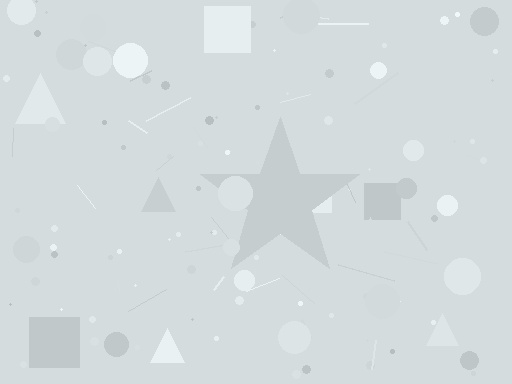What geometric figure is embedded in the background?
A star is embedded in the background.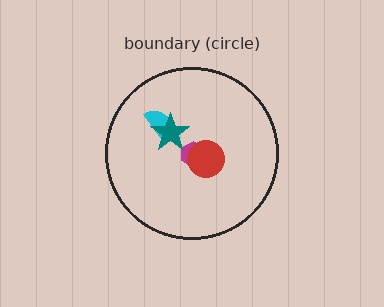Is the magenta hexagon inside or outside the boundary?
Inside.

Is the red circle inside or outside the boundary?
Inside.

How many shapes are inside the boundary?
4 inside, 0 outside.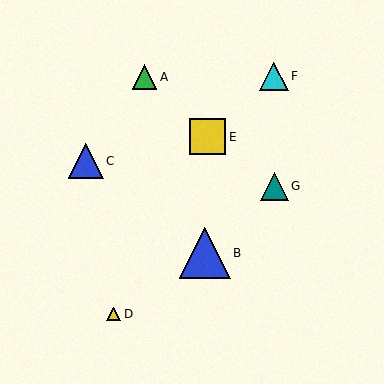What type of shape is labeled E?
Shape E is a yellow square.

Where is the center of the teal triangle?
The center of the teal triangle is at (274, 186).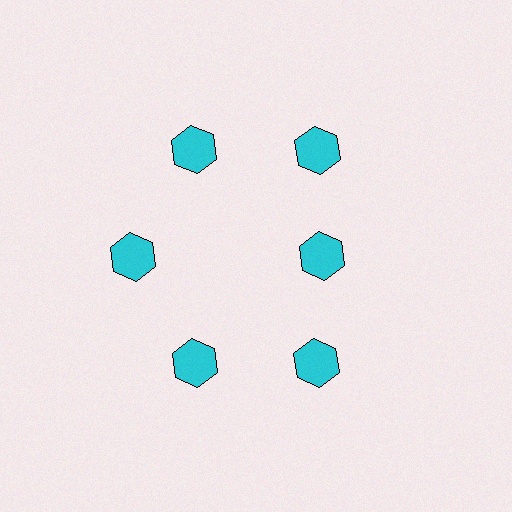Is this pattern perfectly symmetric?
No. The 6 cyan hexagons are arranged in a ring, but one element near the 3 o'clock position is pulled inward toward the center, breaking the 6-fold rotational symmetry.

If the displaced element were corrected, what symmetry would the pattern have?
It would have 6-fold rotational symmetry — the pattern would map onto itself every 60 degrees.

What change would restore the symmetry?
The symmetry would be restored by moving it outward, back onto the ring so that all 6 hexagons sit at equal angles and equal distance from the center.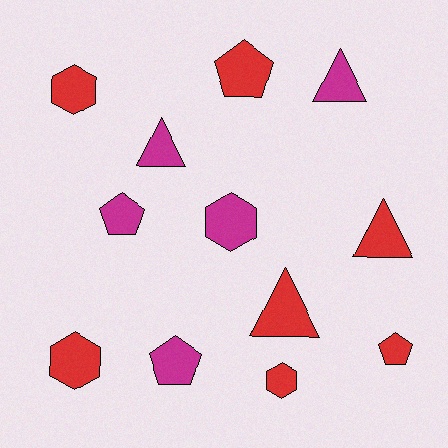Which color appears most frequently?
Red, with 7 objects.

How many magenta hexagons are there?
There is 1 magenta hexagon.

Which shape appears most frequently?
Triangle, with 4 objects.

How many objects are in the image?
There are 12 objects.